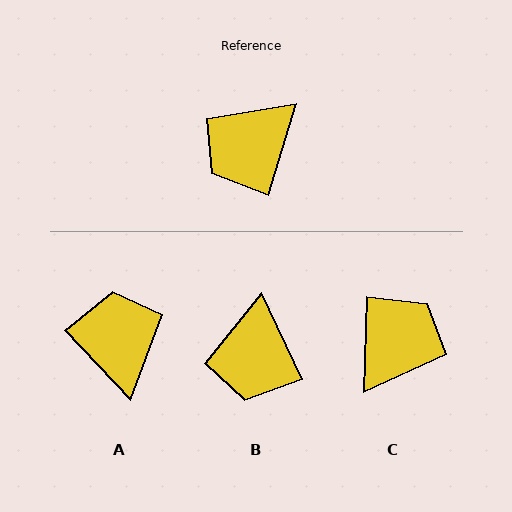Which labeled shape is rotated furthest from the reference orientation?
C, about 165 degrees away.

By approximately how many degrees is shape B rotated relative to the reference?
Approximately 42 degrees counter-clockwise.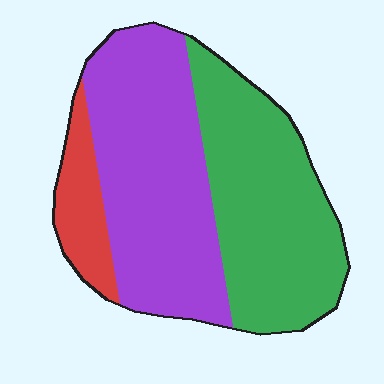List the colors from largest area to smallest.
From largest to smallest: purple, green, red.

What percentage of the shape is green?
Green takes up about two fifths (2/5) of the shape.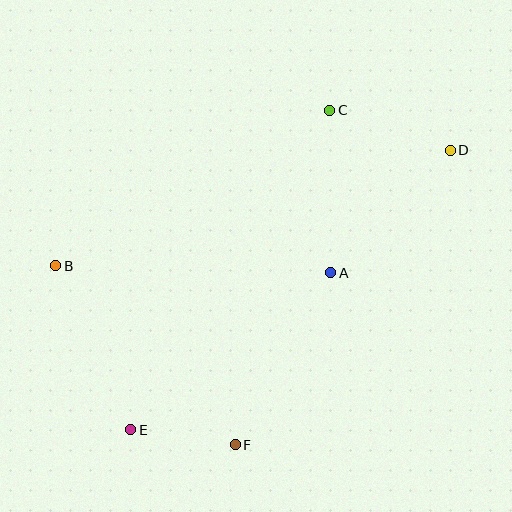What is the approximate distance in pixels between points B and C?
The distance between B and C is approximately 315 pixels.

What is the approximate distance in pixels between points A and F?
The distance between A and F is approximately 197 pixels.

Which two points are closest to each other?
Points E and F are closest to each other.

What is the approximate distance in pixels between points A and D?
The distance between A and D is approximately 171 pixels.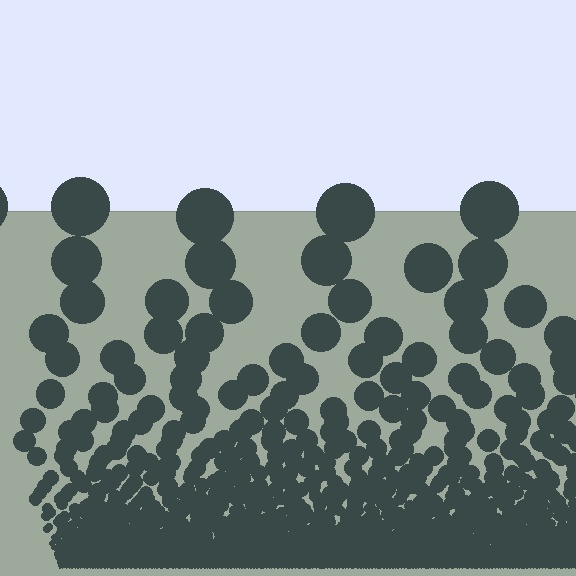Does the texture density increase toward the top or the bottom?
Density increases toward the bottom.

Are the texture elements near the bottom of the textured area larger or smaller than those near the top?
Smaller. The gradient is inverted — elements near the bottom are smaller and denser.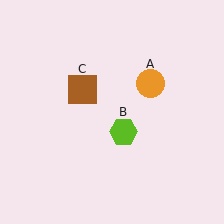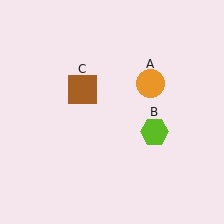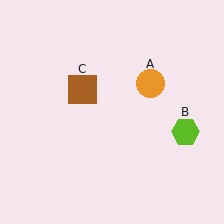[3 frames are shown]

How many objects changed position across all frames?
1 object changed position: lime hexagon (object B).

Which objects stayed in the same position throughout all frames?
Orange circle (object A) and brown square (object C) remained stationary.